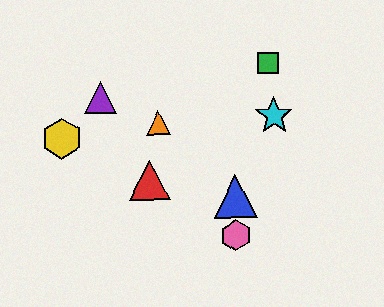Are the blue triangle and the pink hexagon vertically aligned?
Yes, both are at x≈235.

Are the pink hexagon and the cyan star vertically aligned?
No, the pink hexagon is at x≈236 and the cyan star is at x≈274.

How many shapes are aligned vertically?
2 shapes (the blue triangle, the pink hexagon) are aligned vertically.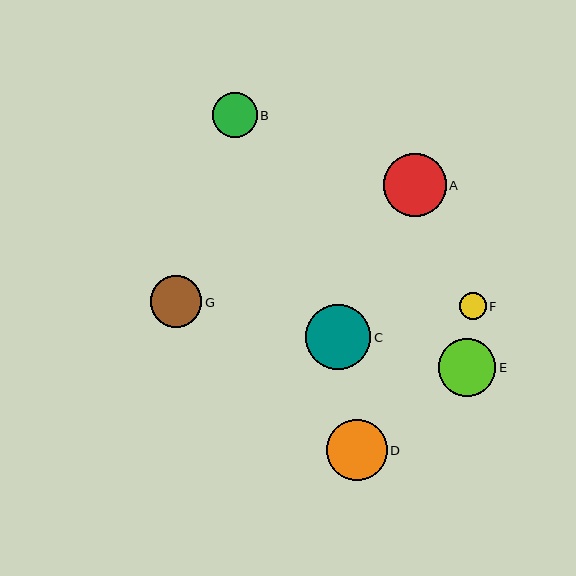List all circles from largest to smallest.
From largest to smallest: C, A, D, E, G, B, F.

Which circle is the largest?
Circle C is the largest with a size of approximately 65 pixels.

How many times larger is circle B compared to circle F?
Circle B is approximately 1.6 times the size of circle F.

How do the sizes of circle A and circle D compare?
Circle A and circle D are approximately the same size.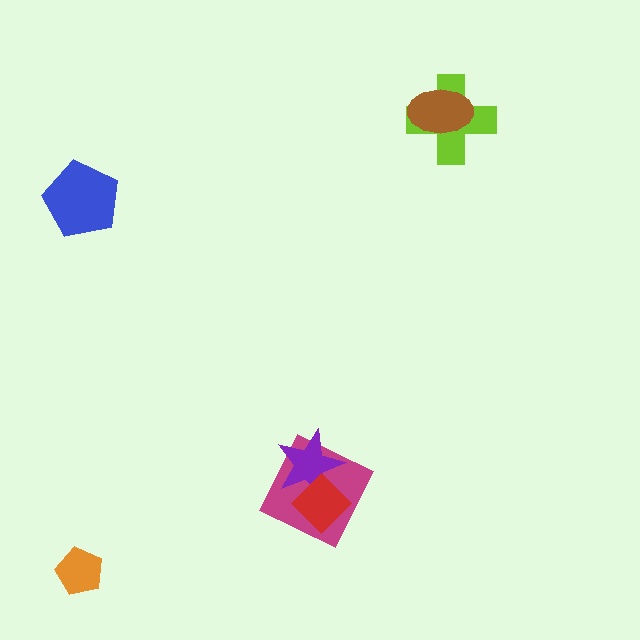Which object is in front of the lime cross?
The brown ellipse is in front of the lime cross.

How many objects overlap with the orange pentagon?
0 objects overlap with the orange pentagon.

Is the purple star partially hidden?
Yes, it is partially covered by another shape.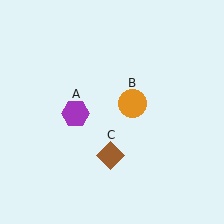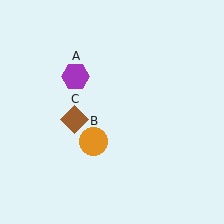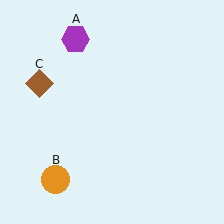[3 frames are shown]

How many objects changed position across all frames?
3 objects changed position: purple hexagon (object A), orange circle (object B), brown diamond (object C).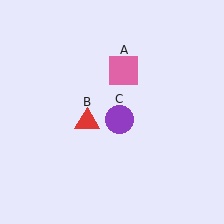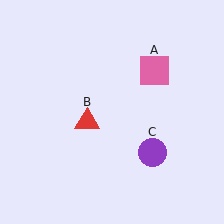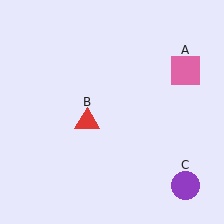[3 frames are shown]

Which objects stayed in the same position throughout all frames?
Red triangle (object B) remained stationary.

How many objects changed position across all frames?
2 objects changed position: pink square (object A), purple circle (object C).